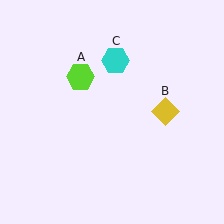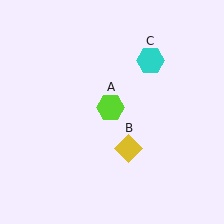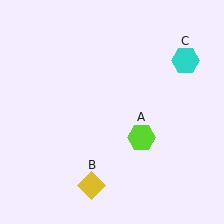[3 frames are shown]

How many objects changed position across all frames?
3 objects changed position: lime hexagon (object A), yellow diamond (object B), cyan hexagon (object C).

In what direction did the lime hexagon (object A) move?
The lime hexagon (object A) moved down and to the right.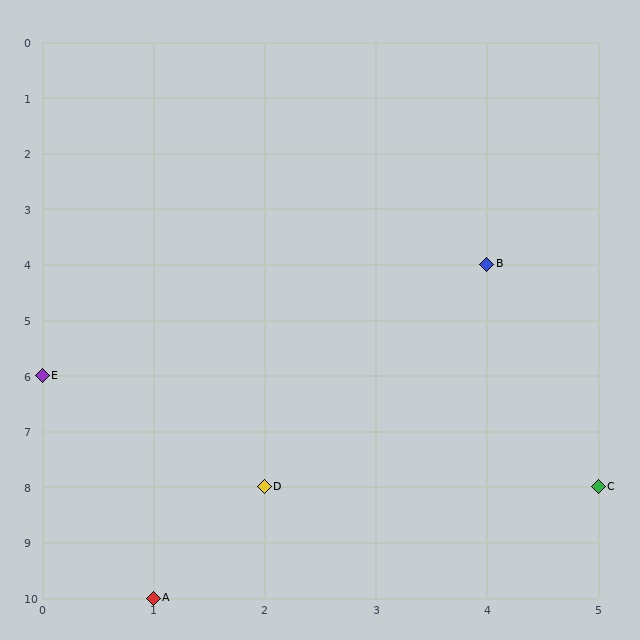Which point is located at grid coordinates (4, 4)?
Point B is at (4, 4).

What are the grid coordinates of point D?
Point D is at grid coordinates (2, 8).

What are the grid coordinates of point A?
Point A is at grid coordinates (1, 10).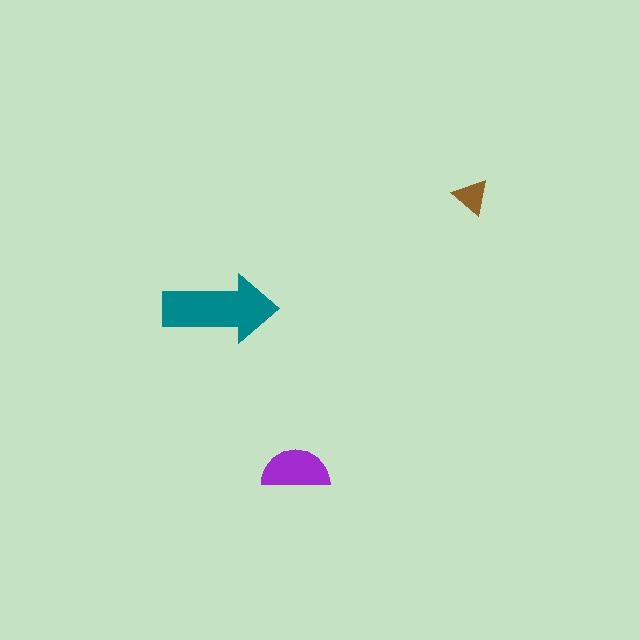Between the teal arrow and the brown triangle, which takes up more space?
The teal arrow.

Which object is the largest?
The teal arrow.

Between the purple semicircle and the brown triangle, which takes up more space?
The purple semicircle.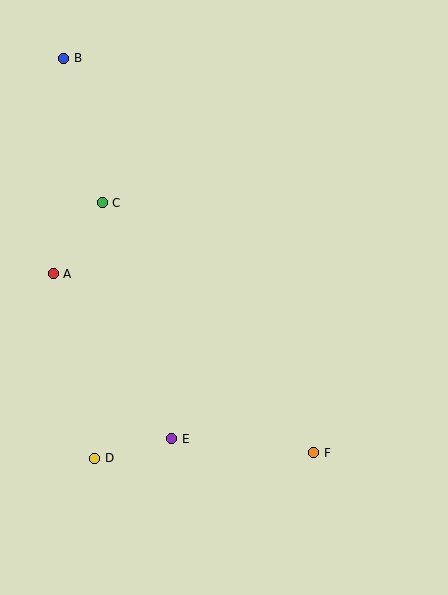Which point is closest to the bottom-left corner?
Point D is closest to the bottom-left corner.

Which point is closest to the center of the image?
Point E at (172, 439) is closest to the center.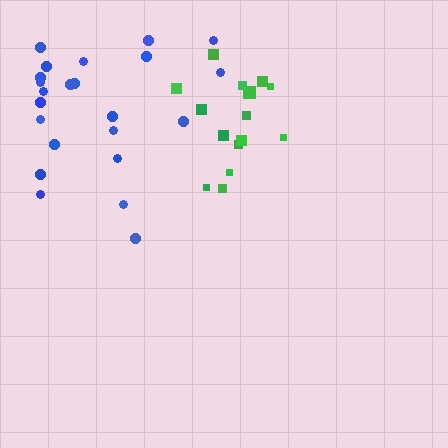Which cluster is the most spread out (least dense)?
Blue.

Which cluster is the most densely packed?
Green.